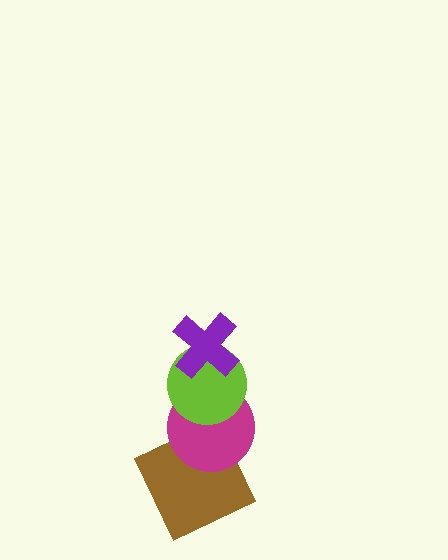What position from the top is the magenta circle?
The magenta circle is 3rd from the top.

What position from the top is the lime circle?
The lime circle is 2nd from the top.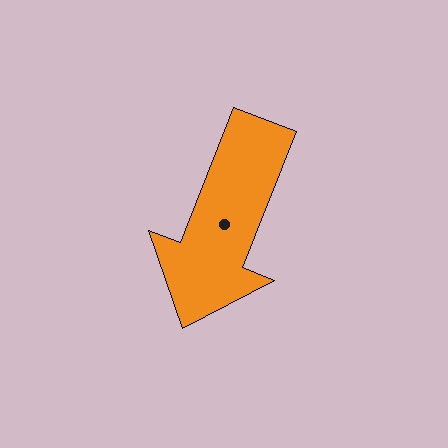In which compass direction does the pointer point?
South.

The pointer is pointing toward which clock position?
Roughly 7 o'clock.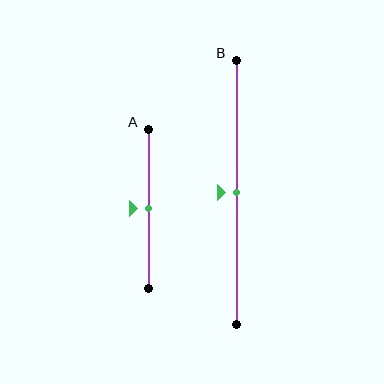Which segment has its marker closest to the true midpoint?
Segment A has its marker closest to the true midpoint.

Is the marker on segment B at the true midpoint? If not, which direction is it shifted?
Yes, the marker on segment B is at the true midpoint.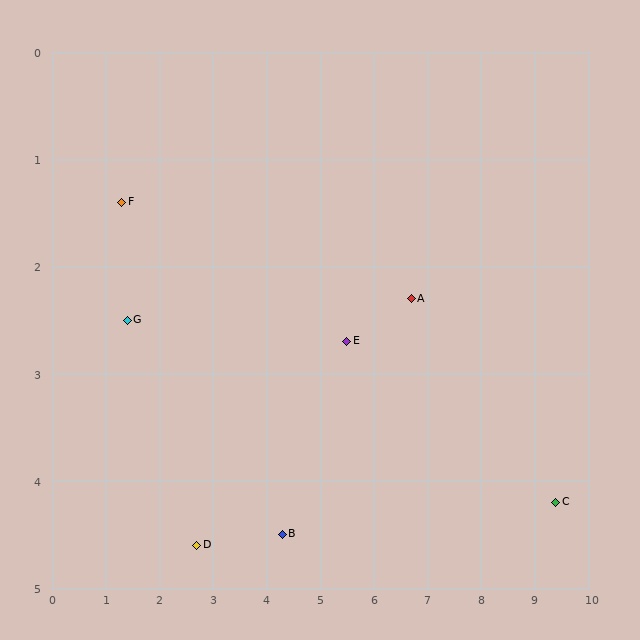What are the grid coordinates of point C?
Point C is at approximately (9.4, 4.2).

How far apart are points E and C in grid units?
Points E and C are about 4.2 grid units apart.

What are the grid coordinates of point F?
Point F is at approximately (1.3, 1.4).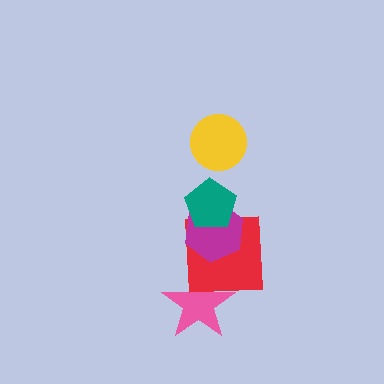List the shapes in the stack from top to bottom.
From top to bottom: the yellow circle, the teal pentagon, the magenta hexagon, the red square, the pink star.